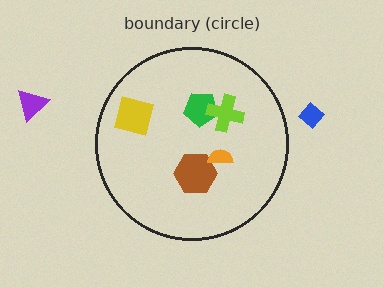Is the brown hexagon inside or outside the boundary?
Inside.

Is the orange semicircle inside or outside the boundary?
Inside.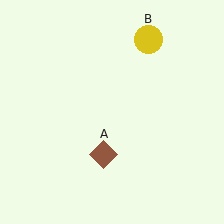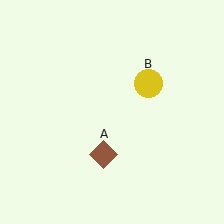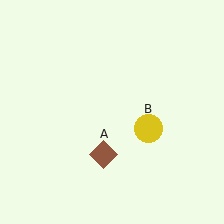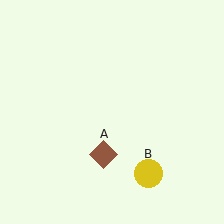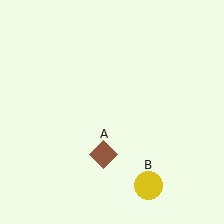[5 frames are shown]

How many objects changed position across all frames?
1 object changed position: yellow circle (object B).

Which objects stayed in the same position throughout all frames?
Brown diamond (object A) remained stationary.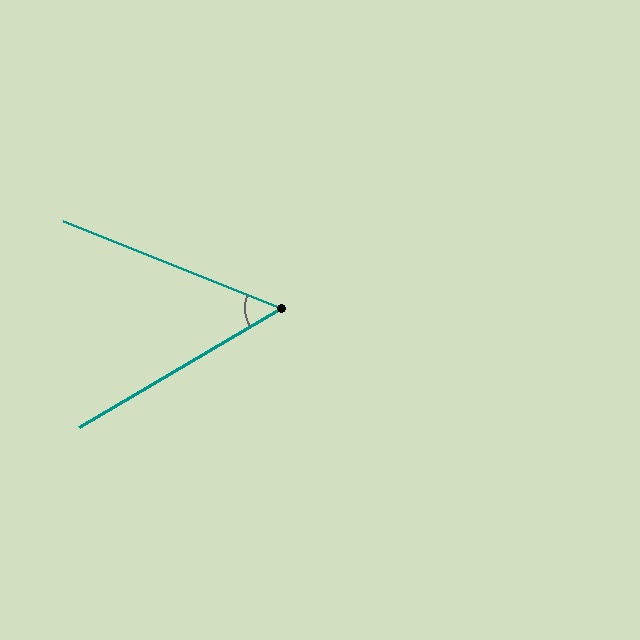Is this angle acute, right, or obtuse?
It is acute.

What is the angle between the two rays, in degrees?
Approximately 52 degrees.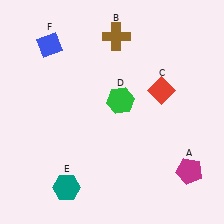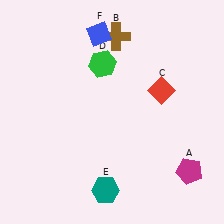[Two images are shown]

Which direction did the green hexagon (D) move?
The green hexagon (D) moved up.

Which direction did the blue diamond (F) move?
The blue diamond (F) moved right.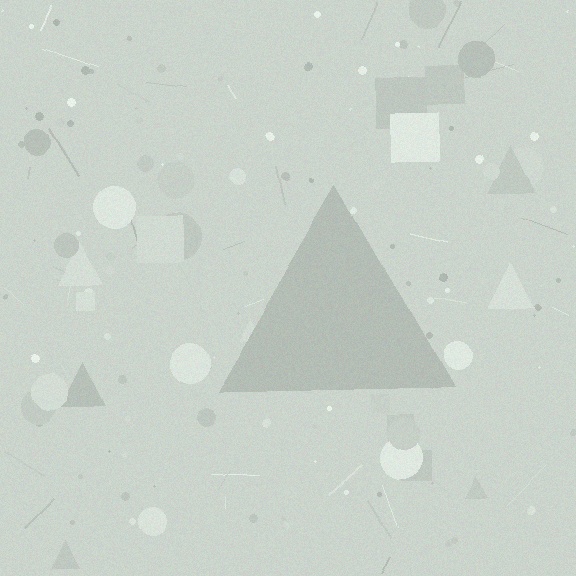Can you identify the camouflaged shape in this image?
The camouflaged shape is a triangle.